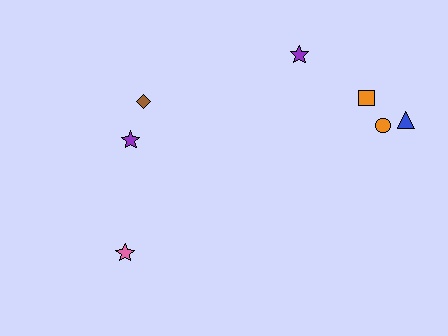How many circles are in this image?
There is 1 circle.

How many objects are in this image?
There are 7 objects.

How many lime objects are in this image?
There are no lime objects.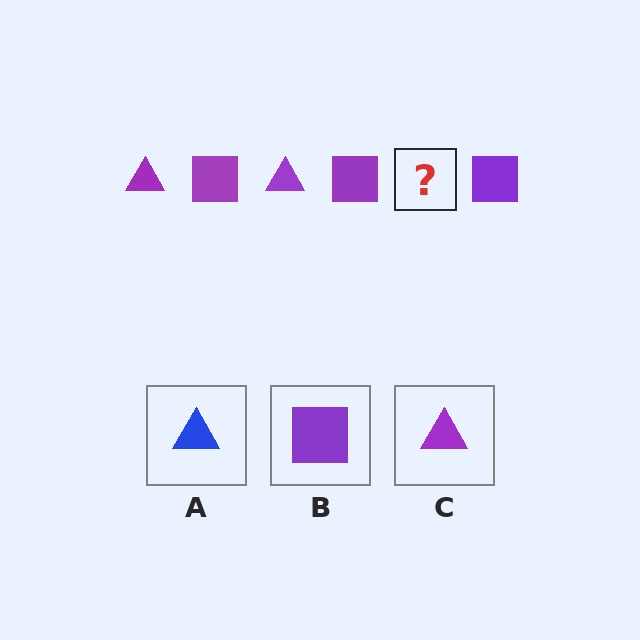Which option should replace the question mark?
Option C.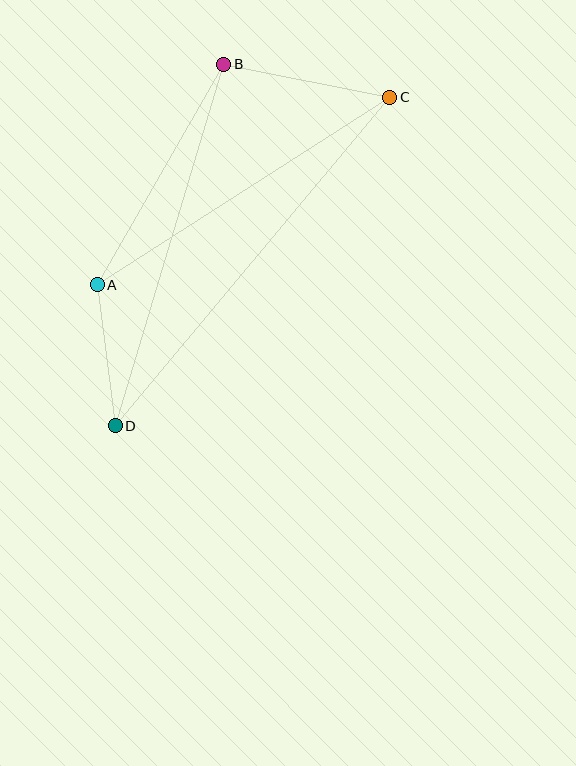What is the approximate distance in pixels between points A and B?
The distance between A and B is approximately 254 pixels.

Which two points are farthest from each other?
Points C and D are farthest from each other.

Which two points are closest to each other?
Points A and D are closest to each other.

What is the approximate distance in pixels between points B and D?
The distance between B and D is approximately 378 pixels.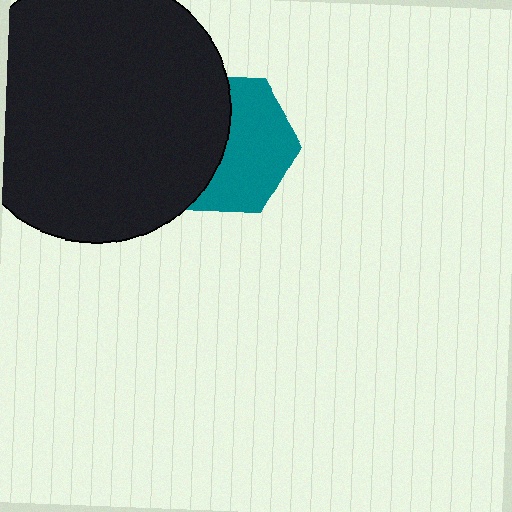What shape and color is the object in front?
The object in front is a black circle.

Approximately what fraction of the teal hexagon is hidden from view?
Roughly 46% of the teal hexagon is hidden behind the black circle.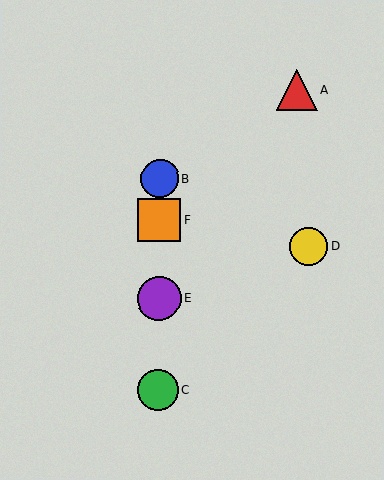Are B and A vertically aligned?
No, B is at x≈160 and A is at x≈297.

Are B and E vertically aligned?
Yes, both are at x≈160.